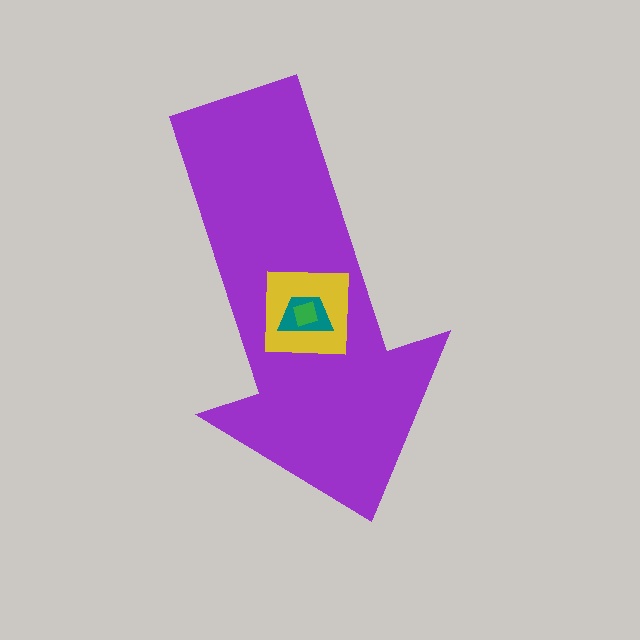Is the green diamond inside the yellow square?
Yes.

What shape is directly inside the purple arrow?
The yellow square.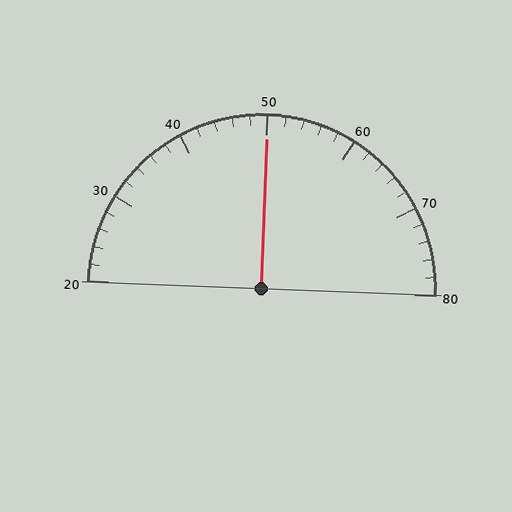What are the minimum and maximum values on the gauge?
The gauge ranges from 20 to 80.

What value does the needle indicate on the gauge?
The needle indicates approximately 50.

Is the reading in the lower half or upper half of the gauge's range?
The reading is in the upper half of the range (20 to 80).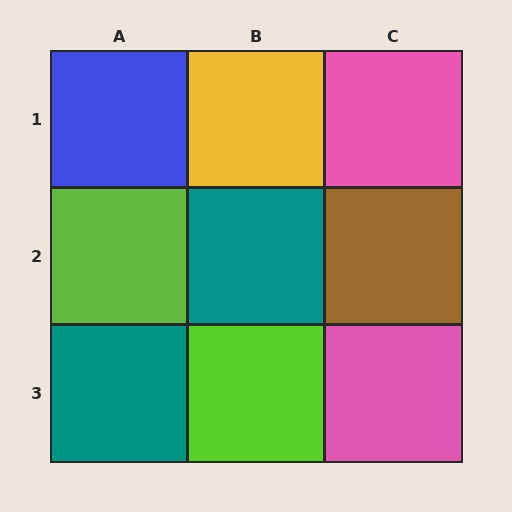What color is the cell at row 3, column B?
Lime.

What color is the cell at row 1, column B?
Yellow.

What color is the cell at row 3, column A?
Teal.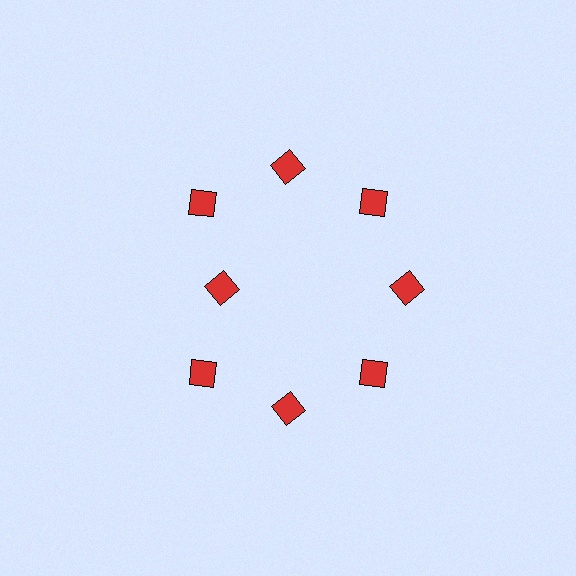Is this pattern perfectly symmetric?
No. The 8 red diamonds are arranged in a ring, but one element near the 9 o'clock position is pulled inward toward the center, breaking the 8-fold rotational symmetry.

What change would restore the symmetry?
The symmetry would be restored by moving it outward, back onto the ring so that all 8 diamonds sit at equal angles and equal distance from the center.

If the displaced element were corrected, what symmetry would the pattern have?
It would have 8-fold rotational symmetry — the pattern would map onto itself every 45 degrees.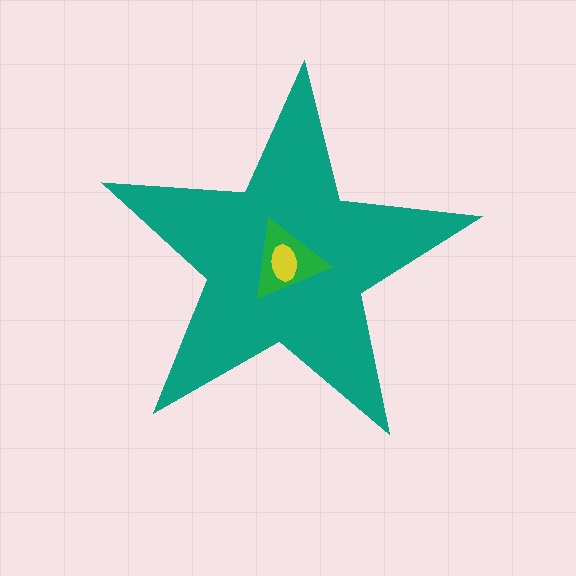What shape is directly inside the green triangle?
The yellow ellipse.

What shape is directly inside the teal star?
The green triangle.